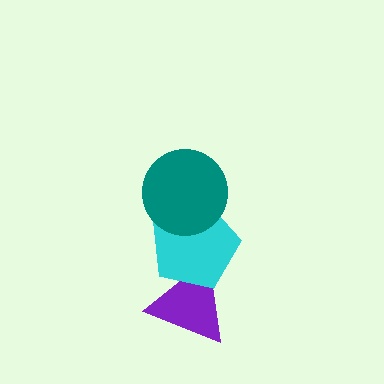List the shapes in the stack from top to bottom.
From top to bottom: the teal circle, the cyan pentagon, the purple triangle.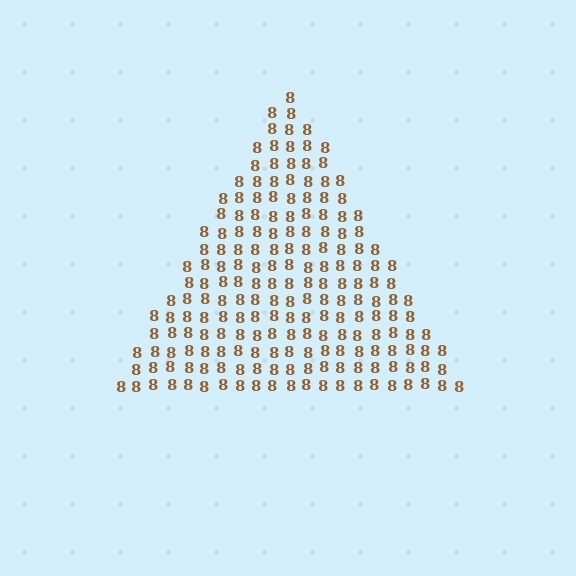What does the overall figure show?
The overall figure shows a triangle.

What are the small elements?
The small elements are digit 8's.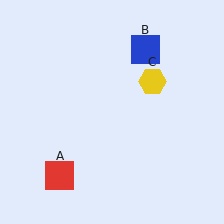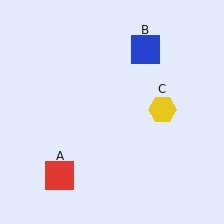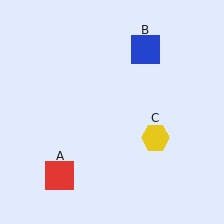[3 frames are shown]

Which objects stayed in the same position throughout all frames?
Red square (object A) and blue square (object B) remained stationary.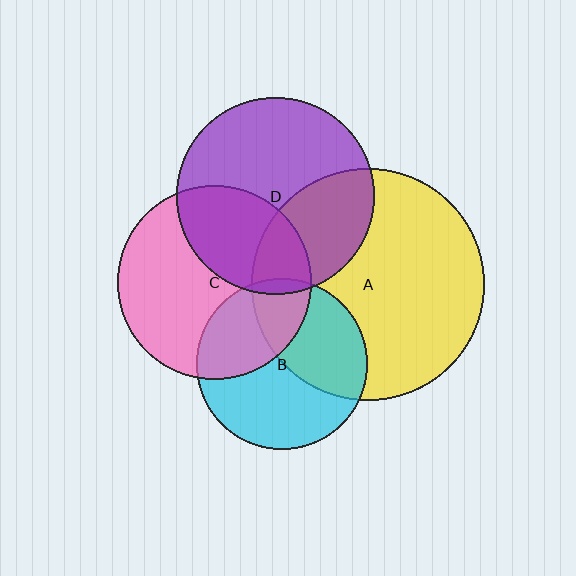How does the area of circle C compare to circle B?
Approximately 1.3 times.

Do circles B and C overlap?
Yes.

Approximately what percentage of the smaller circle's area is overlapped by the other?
Approximately 35%.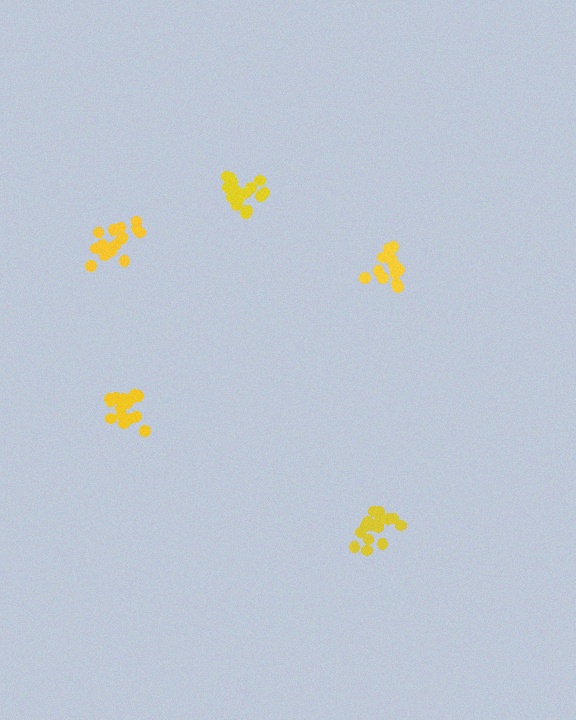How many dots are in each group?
Group 1: 15 dots, Group 2: 15 dots, Group 3: 15 dots, Group 4: 17 dots, Group 5: 17 dots (79 total).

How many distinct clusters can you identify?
There are 5 distinct clusters.